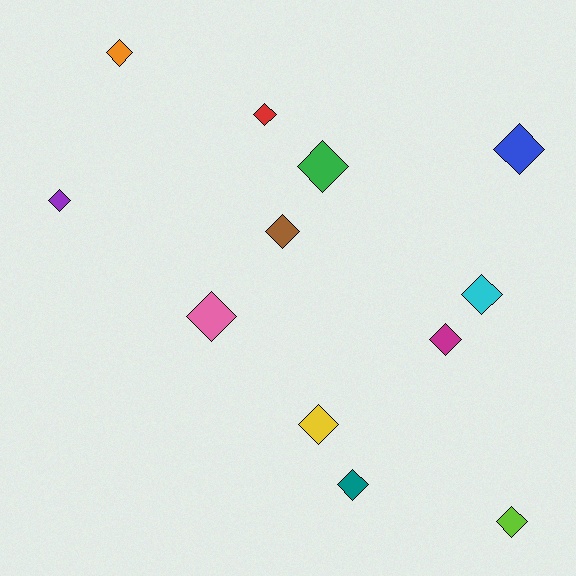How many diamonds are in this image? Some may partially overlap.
There are 12 diamonds.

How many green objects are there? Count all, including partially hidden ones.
There is 1 green object.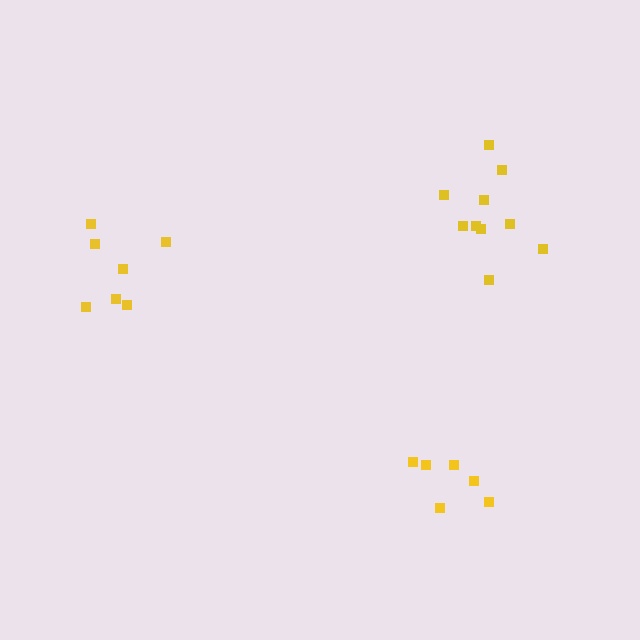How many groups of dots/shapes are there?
There are 3 groups.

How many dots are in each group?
Group 1: 6 dots, Group 2: 7 dots, Group 3: 10 dots (23 total).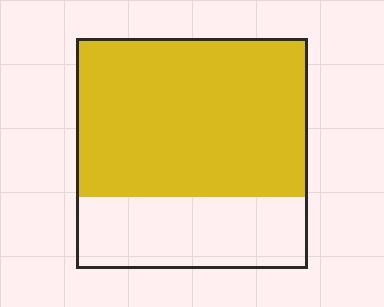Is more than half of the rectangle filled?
Yes.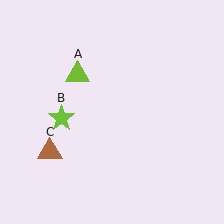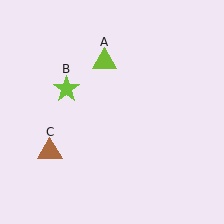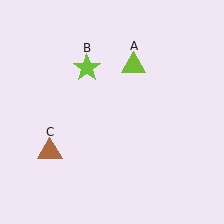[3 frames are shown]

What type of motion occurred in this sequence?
The lime triangle (object A), lime star (object B) rotated clockwise around the center of the scene.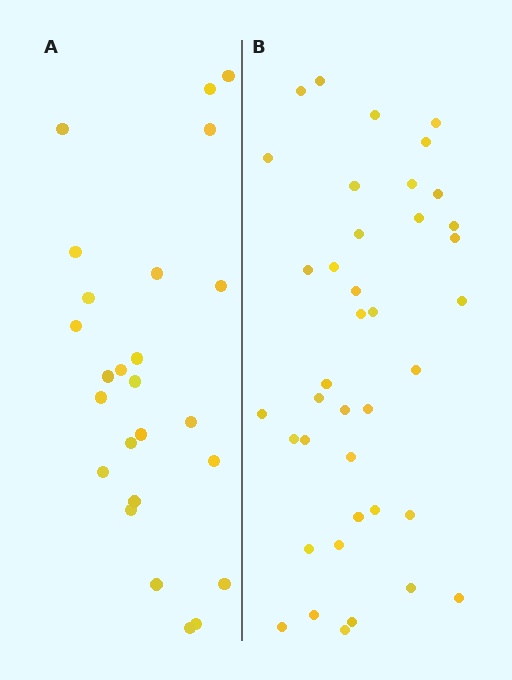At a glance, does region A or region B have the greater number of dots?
Region B (the right region) has more dots.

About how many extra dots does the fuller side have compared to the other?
Region B has approximately 15 more dots than region A.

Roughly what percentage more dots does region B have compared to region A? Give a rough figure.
About 55% more.